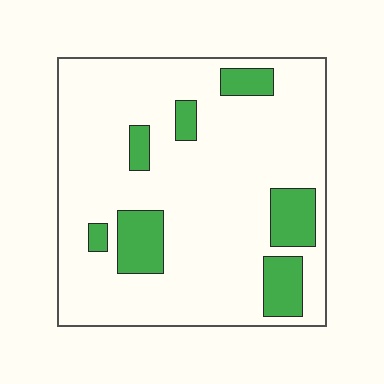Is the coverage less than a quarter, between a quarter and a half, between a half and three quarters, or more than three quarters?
Less than a quarter.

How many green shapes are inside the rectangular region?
7.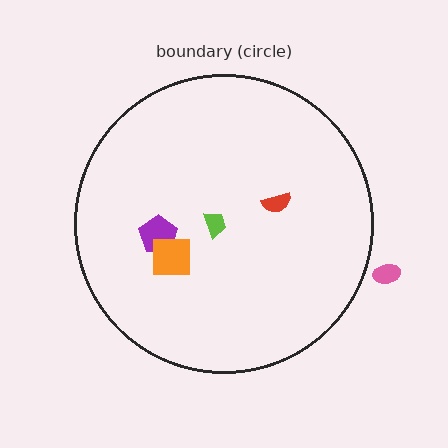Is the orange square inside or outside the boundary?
Inside.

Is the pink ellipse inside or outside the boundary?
Outside.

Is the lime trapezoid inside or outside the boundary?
Inside.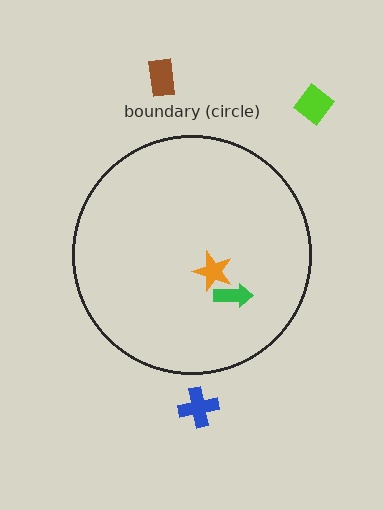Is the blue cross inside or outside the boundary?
Outside.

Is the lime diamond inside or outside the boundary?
Outside.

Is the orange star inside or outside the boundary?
Inside.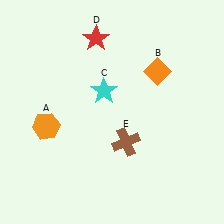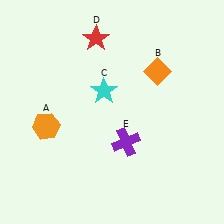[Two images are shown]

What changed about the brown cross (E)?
In Image 1, E is brown. In Image 2, it changed to purple.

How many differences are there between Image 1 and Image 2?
There is 1 difference between the two images.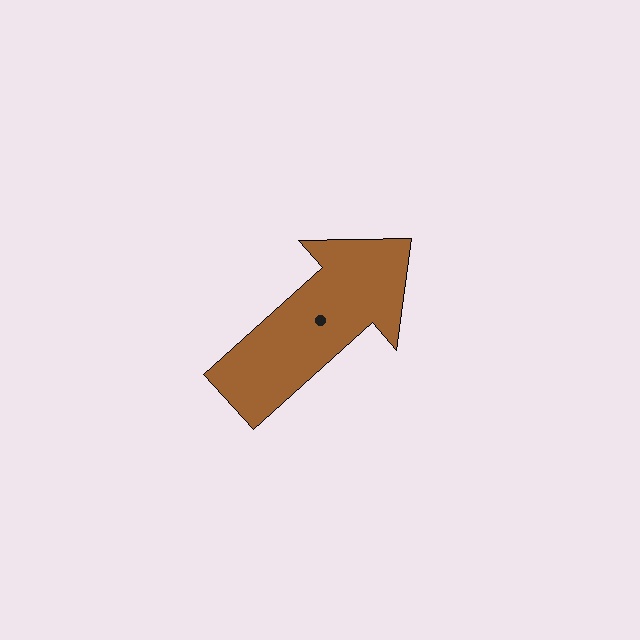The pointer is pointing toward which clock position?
Roughly 2 o'clock.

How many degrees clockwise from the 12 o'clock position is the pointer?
Approximately 48 degrees.